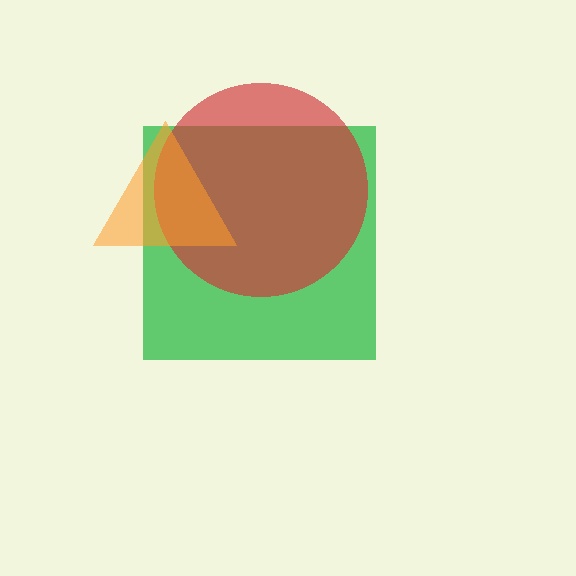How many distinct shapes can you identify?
There are 3 distinct shapes: a green square, a red circle, an orange triangle.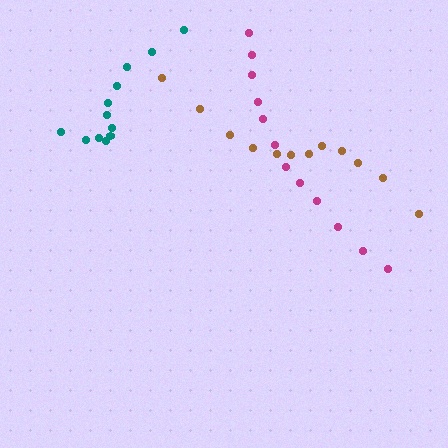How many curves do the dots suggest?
There are 3 distinct paths.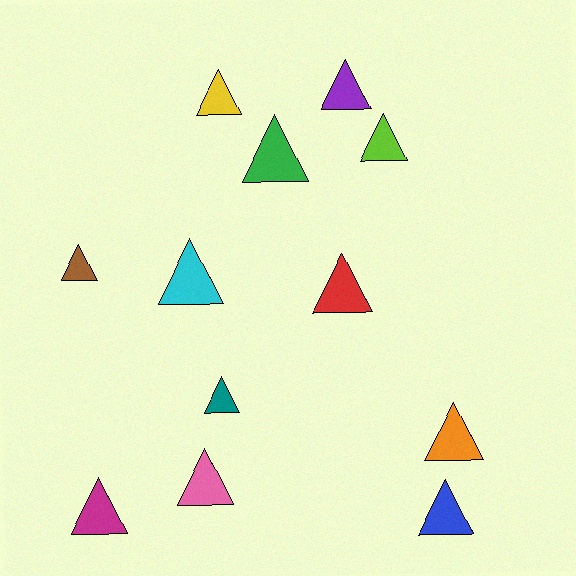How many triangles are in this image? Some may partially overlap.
There are 12 triangles.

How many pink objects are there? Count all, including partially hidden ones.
There is 1 pink object.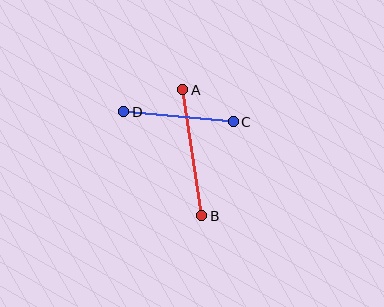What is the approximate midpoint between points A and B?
The midpoint is at approximately (192, 153) pixels.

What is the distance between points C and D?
The distance is approximately 110 pixels.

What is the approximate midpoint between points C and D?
The midpoint is at approximately (179, 117) pixels.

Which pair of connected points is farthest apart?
Points A and B are farthest apart.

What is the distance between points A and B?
The distance is approximately 127 pixels.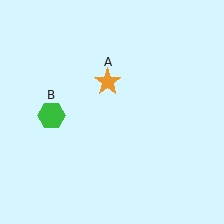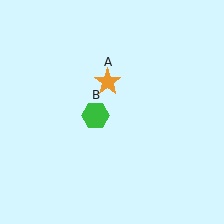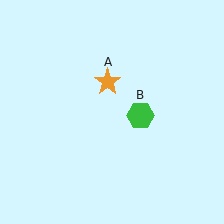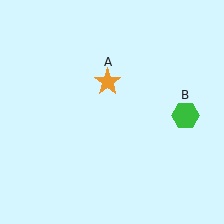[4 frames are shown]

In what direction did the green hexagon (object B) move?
The green hexagon (object B) moved right.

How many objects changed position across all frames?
1 object changed position: green hexagon (object B).